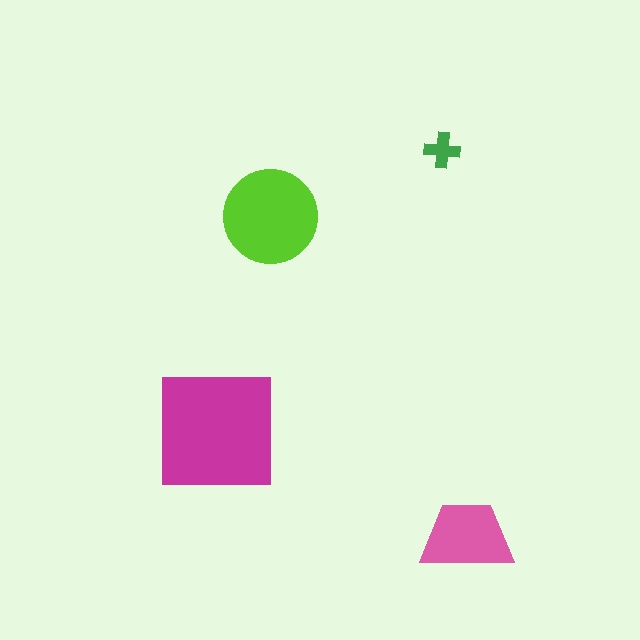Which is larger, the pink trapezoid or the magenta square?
The magenta square.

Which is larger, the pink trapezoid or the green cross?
The pink trapezoid.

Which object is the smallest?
The green cross.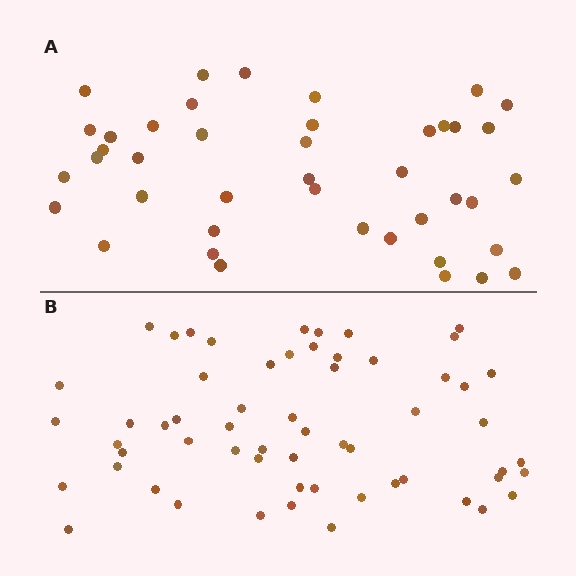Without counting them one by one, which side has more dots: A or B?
Region B (the bottom region) has more dots.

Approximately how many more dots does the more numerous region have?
Region B has approximately 15 more dots than region A.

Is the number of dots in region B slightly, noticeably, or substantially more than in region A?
Region B has noticeably more, but not dramatically so. The ratio is roughly 1.4 to 1.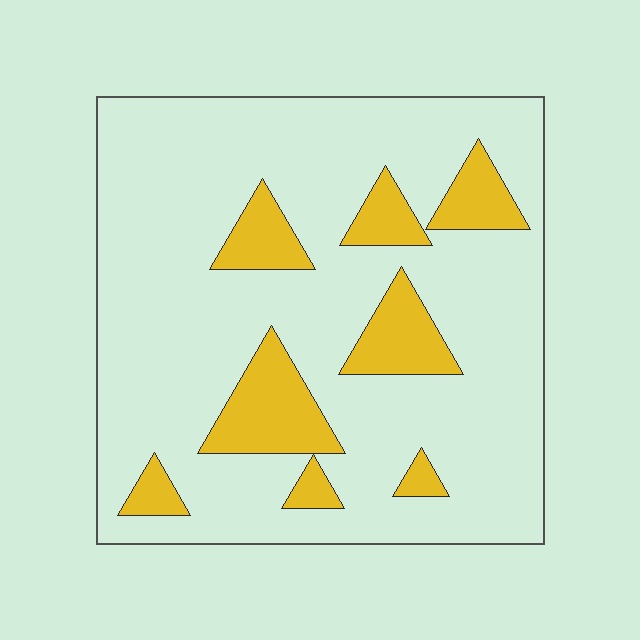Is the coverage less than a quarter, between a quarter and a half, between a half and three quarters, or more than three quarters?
Less than a quarter.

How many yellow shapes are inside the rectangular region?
8.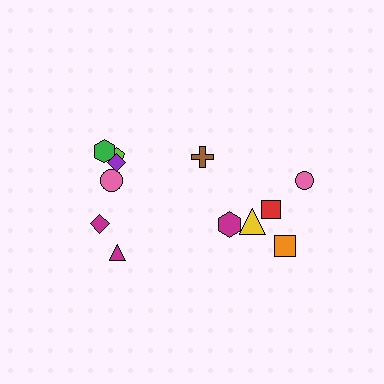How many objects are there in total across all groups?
There are 12 objects.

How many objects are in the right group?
There are 5 objects.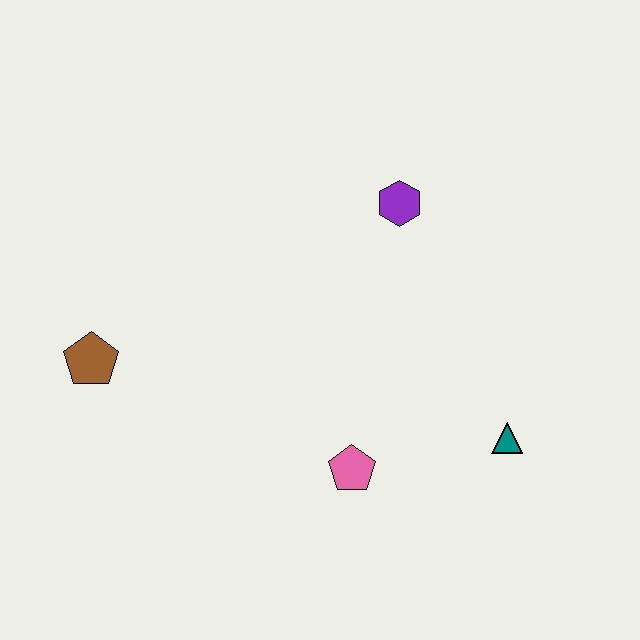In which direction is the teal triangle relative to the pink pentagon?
The teal triangle is to the right of the pink pentagon.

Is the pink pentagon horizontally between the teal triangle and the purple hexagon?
No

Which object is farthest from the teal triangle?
The brown pentagon is farthest from the teal triangle.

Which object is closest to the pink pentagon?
The teal triangle is closest to the pink pentagon.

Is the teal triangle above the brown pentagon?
No